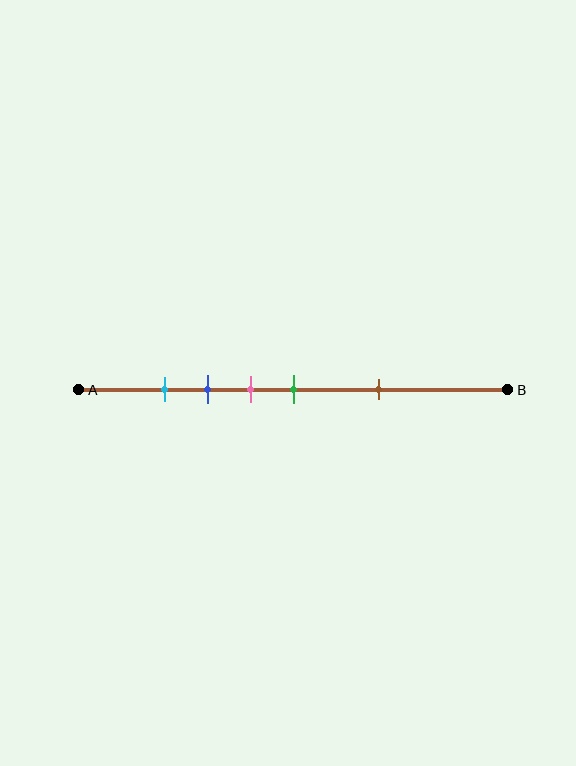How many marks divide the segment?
There are 5 marks dividing the segment.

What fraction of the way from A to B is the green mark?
The green mark is approximately 50% (0.5) of the way from A to B.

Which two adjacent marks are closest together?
The cyan and blue marks are the closest adjacent pair.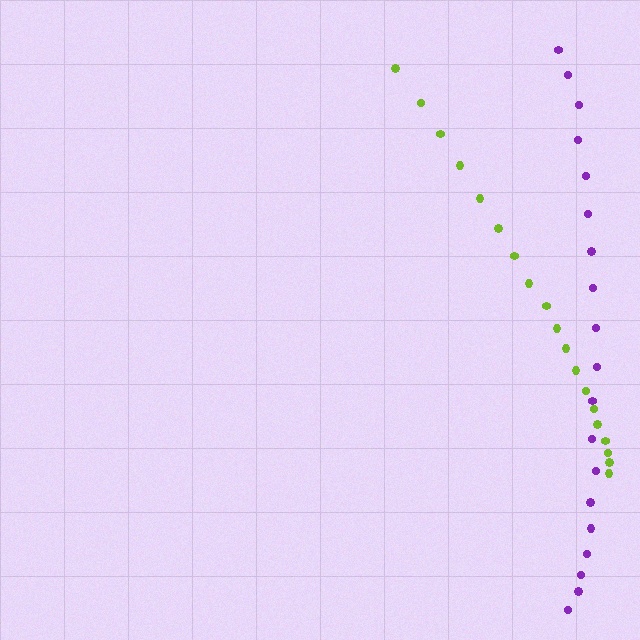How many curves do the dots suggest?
There are 2 distinct paths.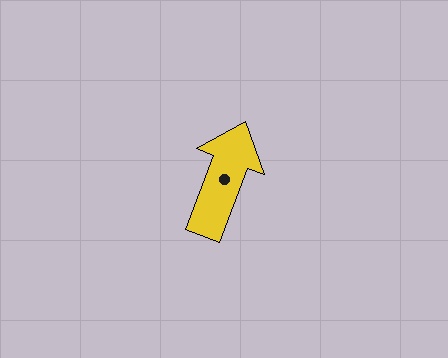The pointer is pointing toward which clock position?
Roughly 1 o'clock.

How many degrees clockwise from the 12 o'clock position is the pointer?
Approximately 21 degrees.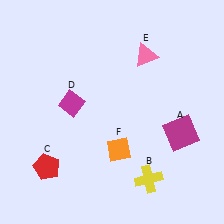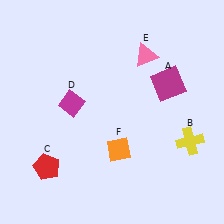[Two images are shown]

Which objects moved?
The objects that moved are: the magenta square (A), the yellow cross (B).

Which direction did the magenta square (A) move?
The magenta square (A) moved up.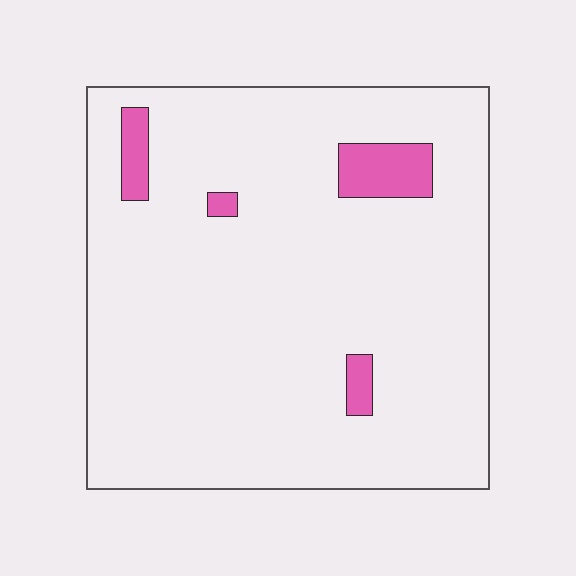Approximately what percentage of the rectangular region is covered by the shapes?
Approximately 5%.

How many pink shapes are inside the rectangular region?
4.